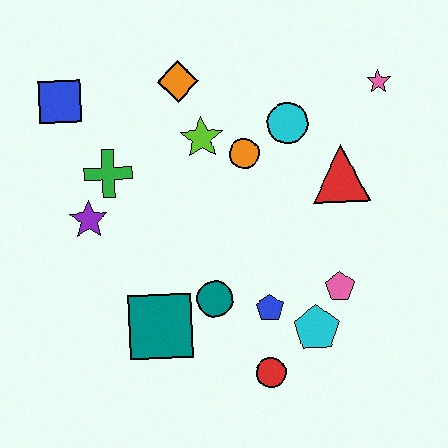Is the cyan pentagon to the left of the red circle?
No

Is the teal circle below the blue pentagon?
No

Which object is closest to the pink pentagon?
The cyan pentagon is closest to the pink pentagon.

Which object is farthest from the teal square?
The pink star is farthest from the teal square.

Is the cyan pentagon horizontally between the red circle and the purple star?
No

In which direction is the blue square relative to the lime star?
The blue square is to the left of the lime star.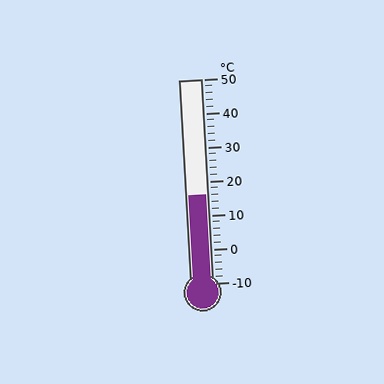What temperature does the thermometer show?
The thermometer shows approximately 16°C.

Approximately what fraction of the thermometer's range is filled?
The thermometer is filled to approximately 45% of its range.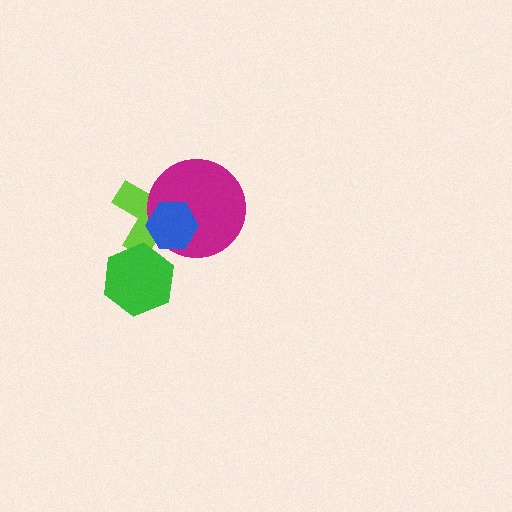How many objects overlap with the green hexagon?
1 object overlaps with the green hexagon.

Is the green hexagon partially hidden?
No, no other shape covers it.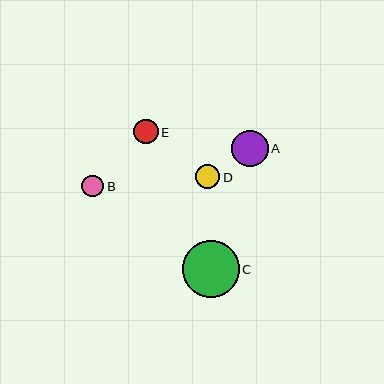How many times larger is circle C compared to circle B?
Circle C is approximately 2.6 times the size of circle B.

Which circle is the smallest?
Circle B is the smallest with a size of approximately 22 pixels.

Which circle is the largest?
Circle C is the largest with a size of approximately 57 pixels.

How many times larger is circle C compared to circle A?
Circle C is approximately 1.6 times the size of circle A.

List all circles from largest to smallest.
From largest to smallest: C, A, E, D, B.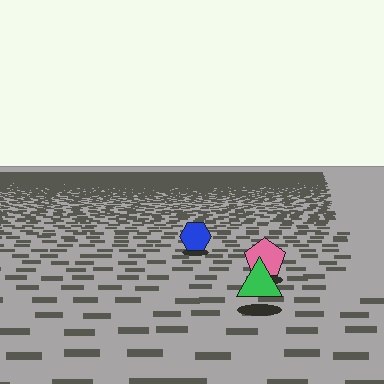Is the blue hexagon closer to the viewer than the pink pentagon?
No. The pink pentagon is closer — you can tell from the texture gradient: the ground texture is coarser near it.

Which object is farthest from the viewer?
The blue hexagon is farthest from the viewer. It appears smaller and the ground texture around it is denser.